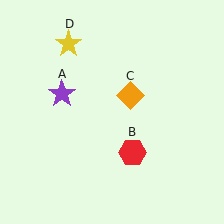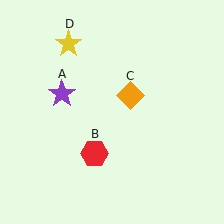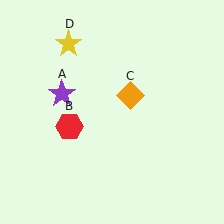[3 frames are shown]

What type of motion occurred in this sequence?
The red hexagon (object B) rotated clockwise around the center of the scene.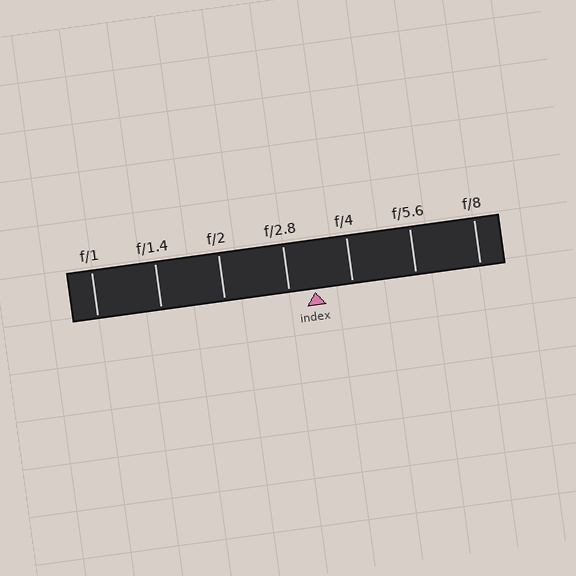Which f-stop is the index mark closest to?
The index mark is closest to f/2.8.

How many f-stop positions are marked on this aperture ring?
There are 7 f-stop positions marked.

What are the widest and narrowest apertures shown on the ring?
The widest aperture shown is f/1 and the narrowest is f/8.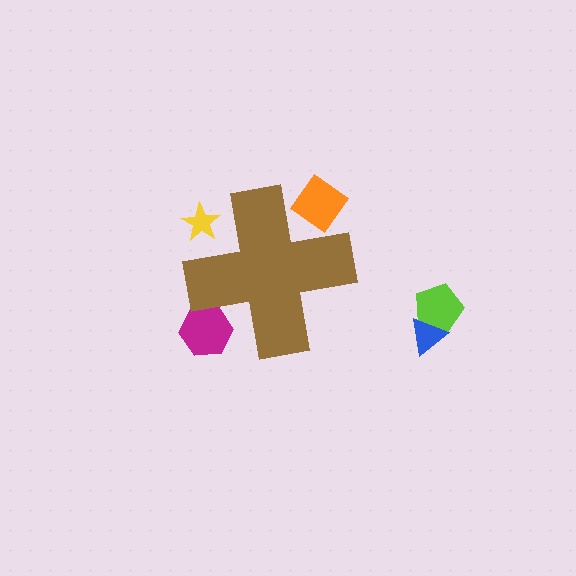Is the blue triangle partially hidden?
No, the blue triangle is fully visible.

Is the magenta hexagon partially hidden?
Yes, the magenta hexagon is partially hidden behind the brown cross.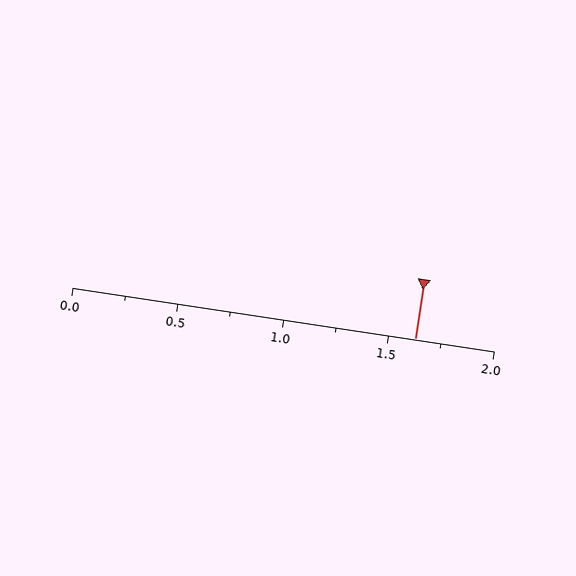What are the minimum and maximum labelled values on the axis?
The axis runs from 0.0 to 2.0.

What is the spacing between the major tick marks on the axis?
The major ticks are spaced 0.5 apart.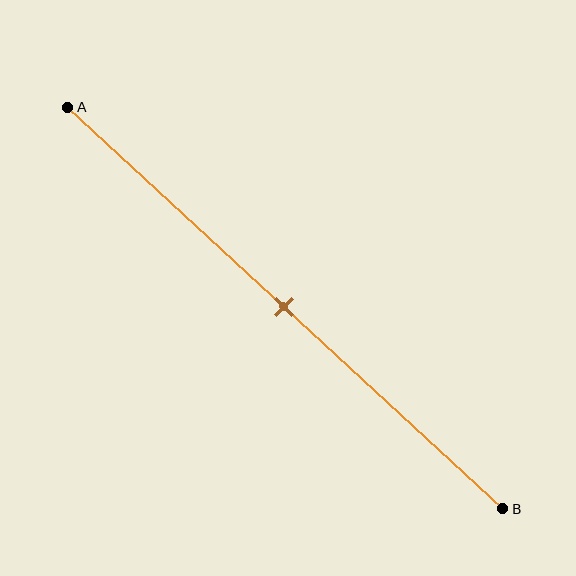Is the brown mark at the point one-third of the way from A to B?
No, the mark is at about 50% from A, not at the 33% one-third point.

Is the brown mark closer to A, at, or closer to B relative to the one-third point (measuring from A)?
The brown mark is closer to point B than the one-third point of segment AB.